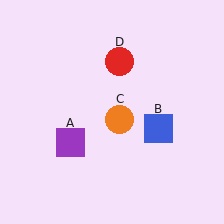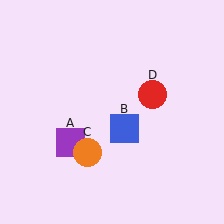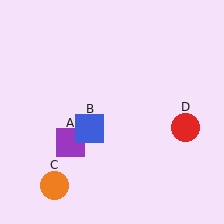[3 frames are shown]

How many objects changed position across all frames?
3 objects changed position: blue square (object B), orange circle (object C), red circle (object D).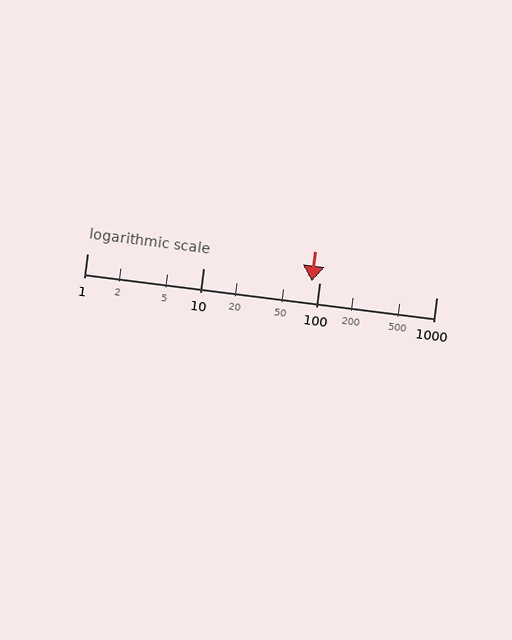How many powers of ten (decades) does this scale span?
The scale spans 3 decades, from 1 to 1000.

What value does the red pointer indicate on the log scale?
The pointer indicates approximately 85.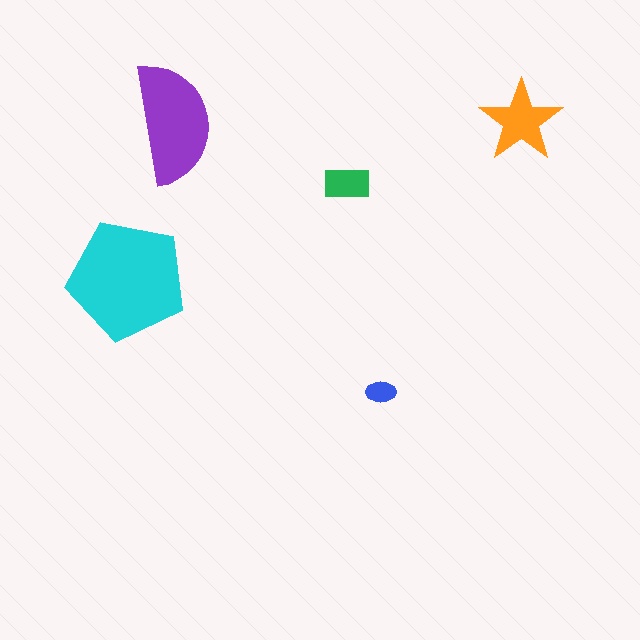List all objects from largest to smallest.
The cyan pentagon, the purple semicircle, the orange star, the green rectangle, the blue ellipse.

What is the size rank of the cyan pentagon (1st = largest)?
1st.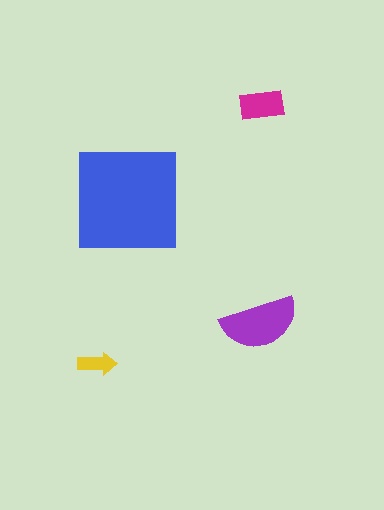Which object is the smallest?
The yellow arrow.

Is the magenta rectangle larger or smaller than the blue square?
Smaller.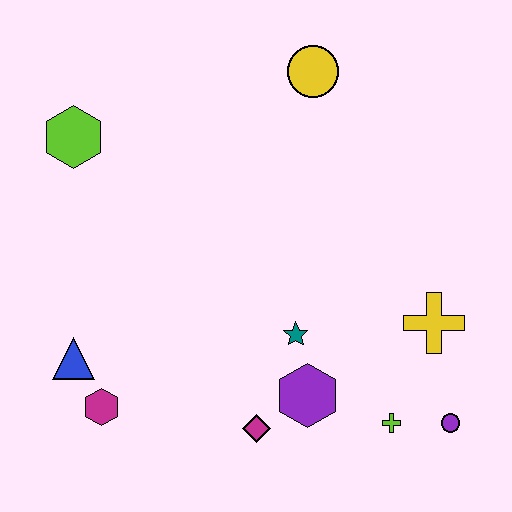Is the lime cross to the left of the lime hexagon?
No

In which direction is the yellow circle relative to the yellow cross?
The yellow circle is above the yellow cross.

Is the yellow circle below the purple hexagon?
No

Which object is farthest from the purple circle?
The lime hexagon is farthest from the purple circle.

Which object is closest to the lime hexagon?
The blue triangle is closest to the lime hexagon.